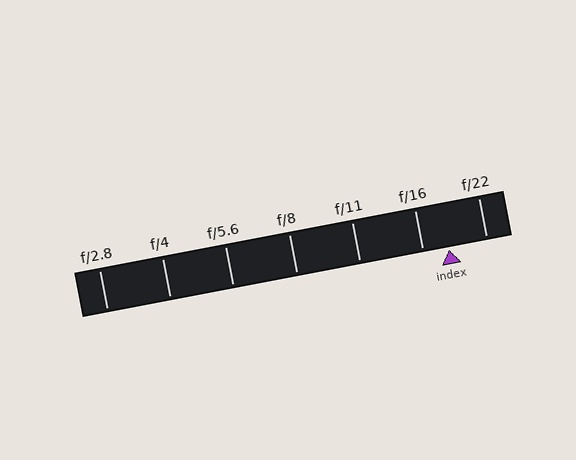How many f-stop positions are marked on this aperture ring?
There are 7 f-stop positions marked.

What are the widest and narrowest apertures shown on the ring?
The widest aperture shown is f/2.8 and the narrowest is f/22.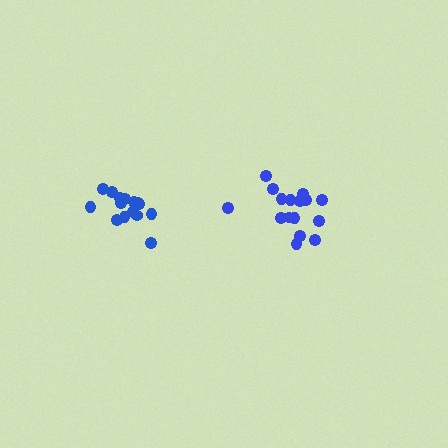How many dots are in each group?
Group 1: 16 dots, Group 2: 15 dots (31 total).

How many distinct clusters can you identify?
There are 2 distinct clusters.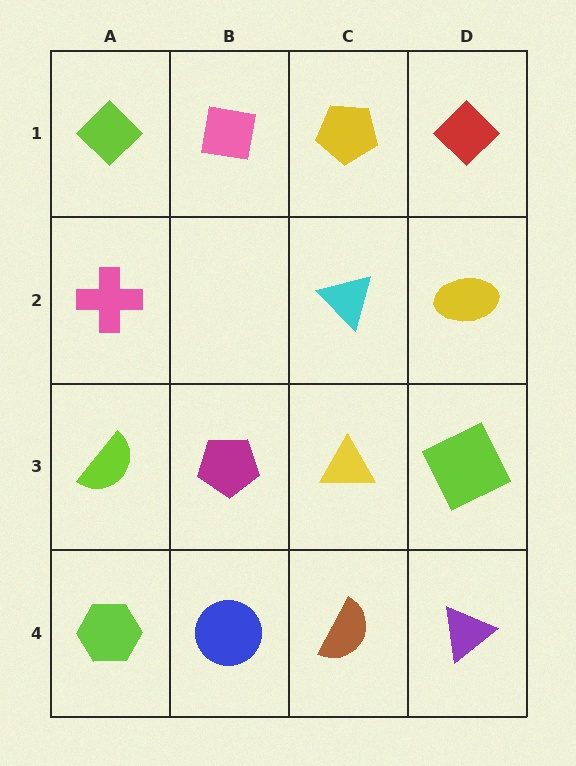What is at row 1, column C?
A yellow pentagon.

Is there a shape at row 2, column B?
No, that cell is empty.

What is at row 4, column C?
A brown semicircle.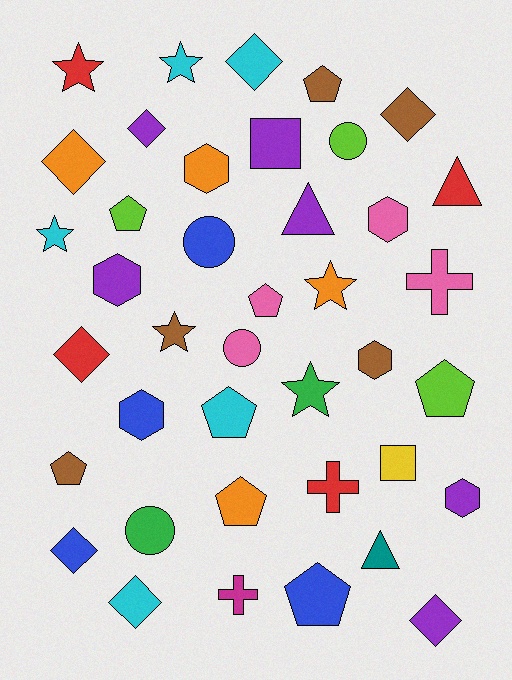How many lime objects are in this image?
There are 3 lime objects.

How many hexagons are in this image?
There are 6 hexagons.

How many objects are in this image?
There are 40 objects.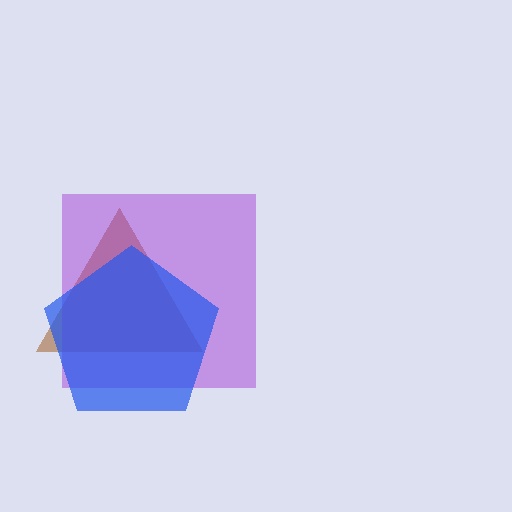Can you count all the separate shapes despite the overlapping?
Yes, there are 3 separate shapes.